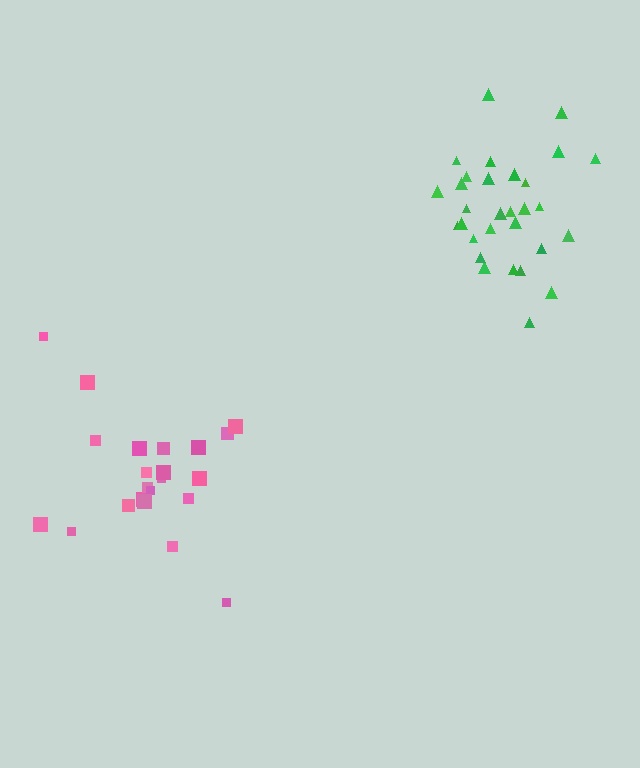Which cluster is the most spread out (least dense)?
Pink.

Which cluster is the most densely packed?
Green.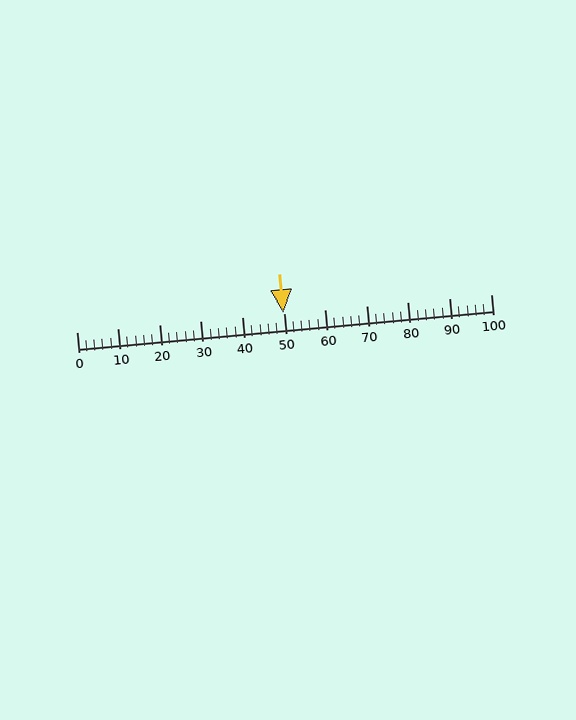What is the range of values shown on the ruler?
The ruler shows values from 0 to 100.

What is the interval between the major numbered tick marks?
The major tick marks are spaced 10 units apart.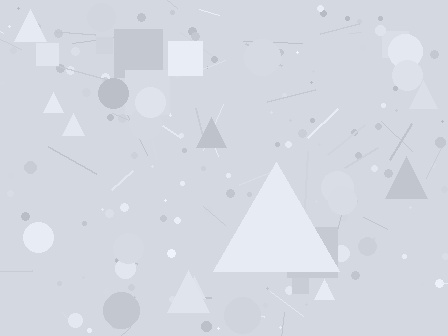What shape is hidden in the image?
A triangle is hidden in the image.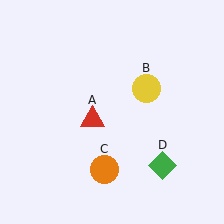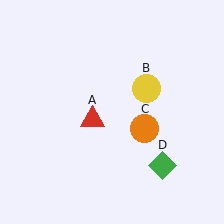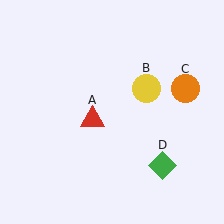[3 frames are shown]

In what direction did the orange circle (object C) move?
The orange circle (object C) moved up and to the right.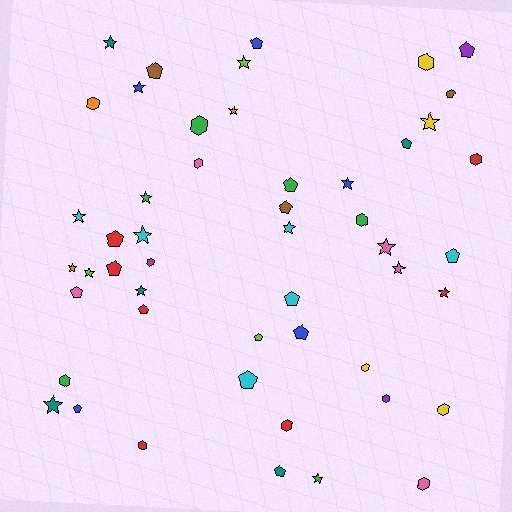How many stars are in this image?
There are 18 stars.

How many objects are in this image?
There are 50 objects.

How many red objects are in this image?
There are 7 red objects.